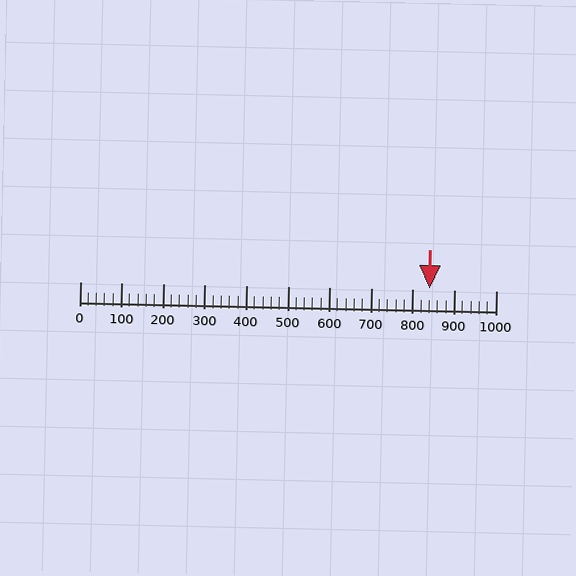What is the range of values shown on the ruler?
The ruler shows values from 0 to 1000.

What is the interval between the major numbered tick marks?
The major tick marks are spaced 100 units apart.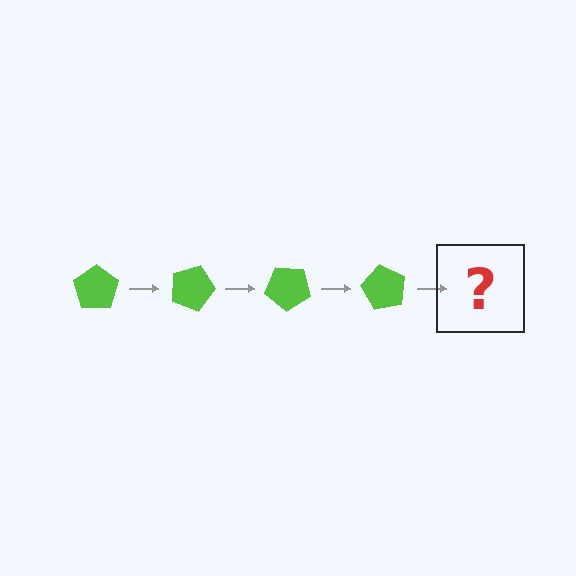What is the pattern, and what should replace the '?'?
The pattern is that the pentagon rotates 20 degrees each step. The '?' should be a lime pentagon rotated 80 degrees.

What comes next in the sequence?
The next element should be a lime pentagon rotated 80 degrees.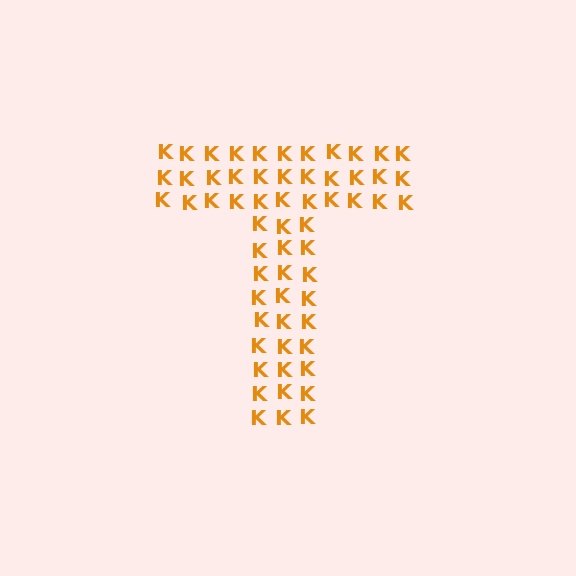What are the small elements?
The small elements are letter K's.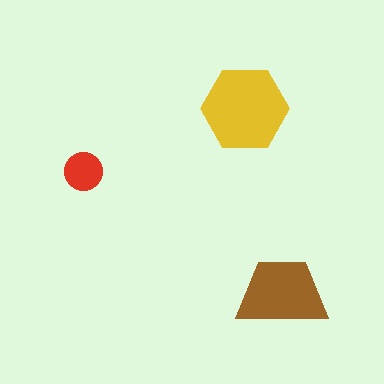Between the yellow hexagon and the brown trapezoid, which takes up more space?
The yellow hexagon.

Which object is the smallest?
The red circle.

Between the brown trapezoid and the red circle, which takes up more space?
The brown trapezoid.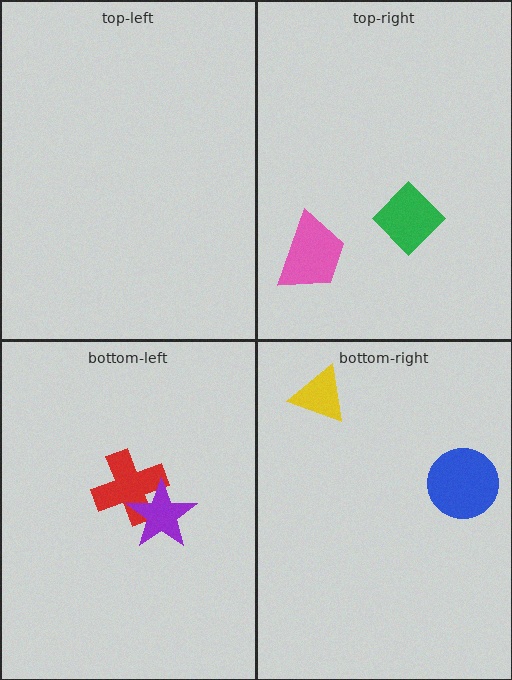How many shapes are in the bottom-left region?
2.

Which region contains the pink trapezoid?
The top-right region.